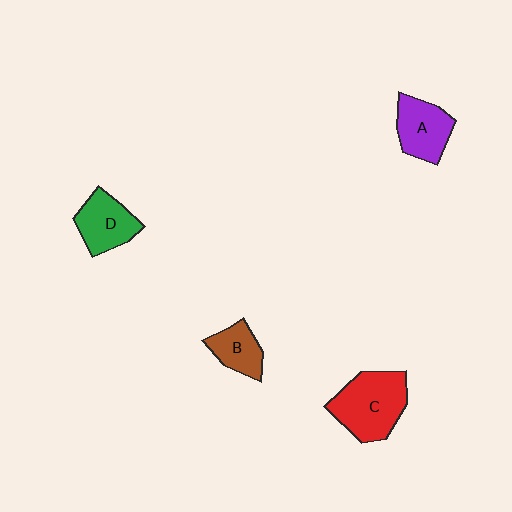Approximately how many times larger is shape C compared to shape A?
Approximately 1.4 times.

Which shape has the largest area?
Shape C (red).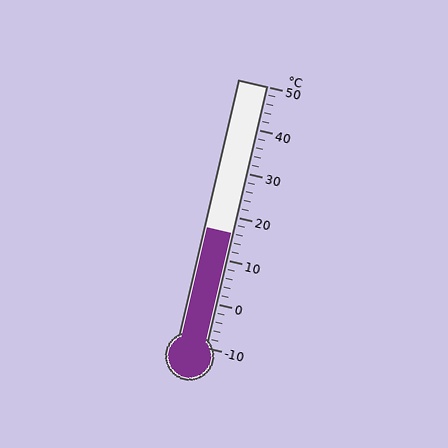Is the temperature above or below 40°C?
The temperature is below 40°C.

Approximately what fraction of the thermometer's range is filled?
The thermometer is filled to approximately 45% of its range.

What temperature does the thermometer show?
The thermometer shows approximately 16°C.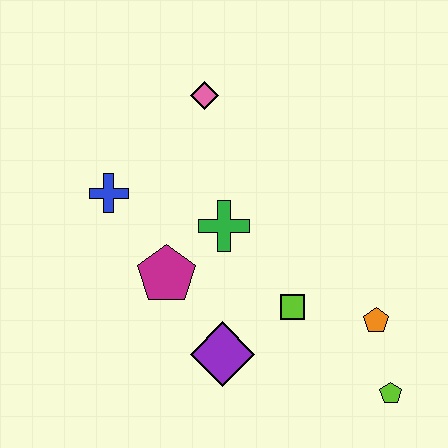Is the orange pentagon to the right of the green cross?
Yes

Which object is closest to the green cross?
The magenta pentagon is closest to the green cross.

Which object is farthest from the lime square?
The pink diamond is farthest from the lime square.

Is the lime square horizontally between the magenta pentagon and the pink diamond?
No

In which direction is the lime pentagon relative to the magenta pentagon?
The lime pentagon is to the right of the magenta pentagon.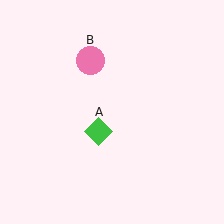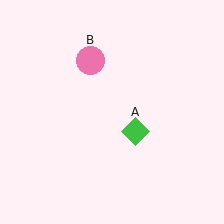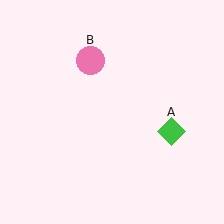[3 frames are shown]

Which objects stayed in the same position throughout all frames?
Pink circle (object B) remained stationary.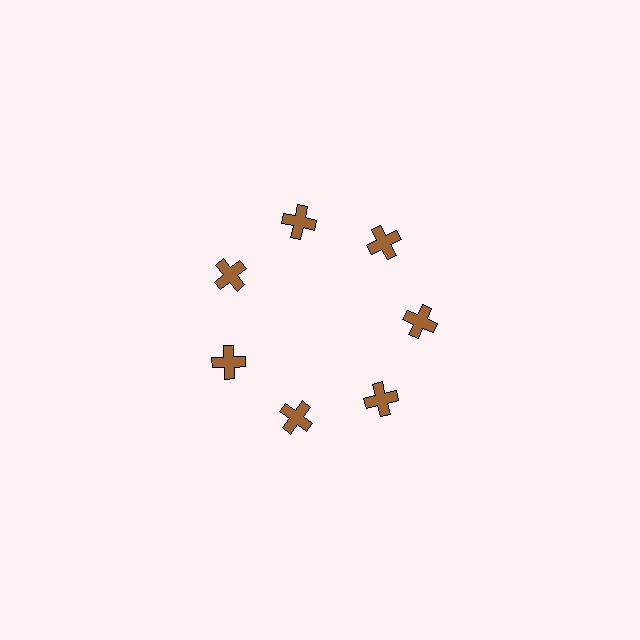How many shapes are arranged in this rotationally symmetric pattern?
There are 7 shapes, arranged in 7 groups of 1.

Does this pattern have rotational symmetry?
Yes, this pattern has 7-fold rotational symmetry. It looks the same after rotating 51 degrees around the center.